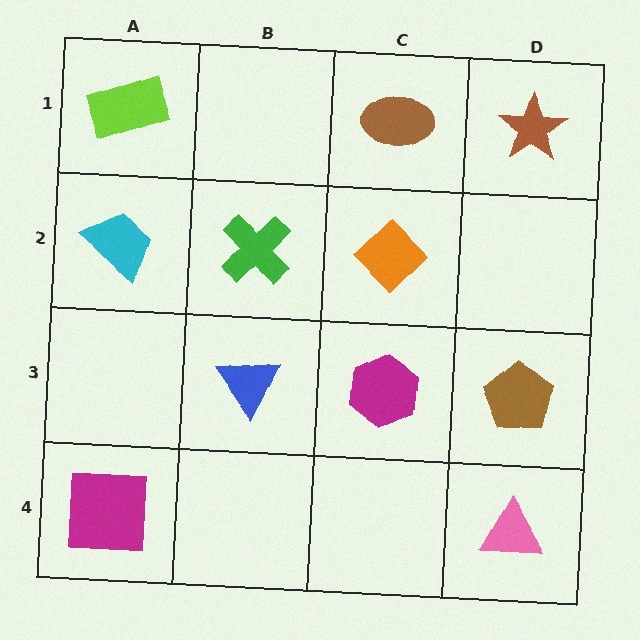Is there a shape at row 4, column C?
No, that cell is empty.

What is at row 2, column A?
A cyan trapezoid.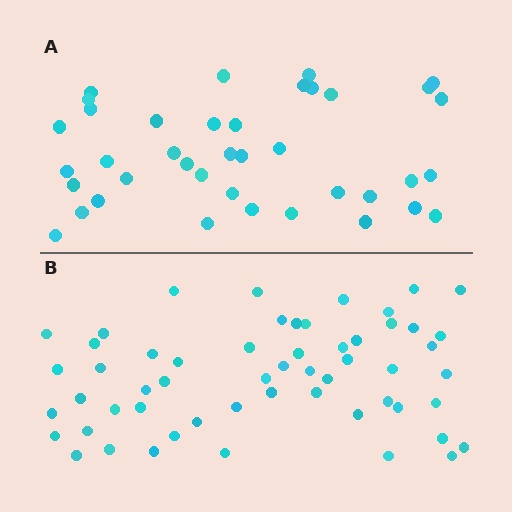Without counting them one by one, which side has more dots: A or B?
Region B (the bottom region) has more dots.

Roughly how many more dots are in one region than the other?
Region B has approximately 15 more dots than region A.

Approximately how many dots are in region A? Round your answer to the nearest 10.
About 40 dots. (The exact count is 39, which rounds to 40.)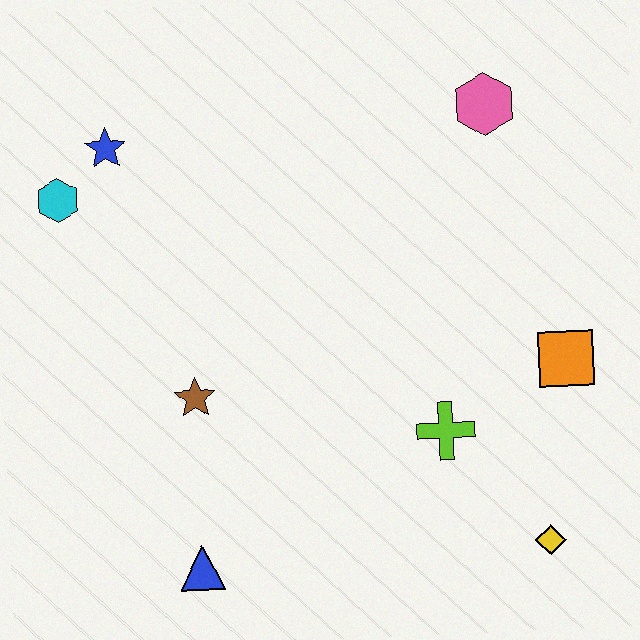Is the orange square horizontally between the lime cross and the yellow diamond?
No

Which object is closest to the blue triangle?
The brown star is closest to the blue triangle.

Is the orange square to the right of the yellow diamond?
Yes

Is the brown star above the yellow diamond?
Yes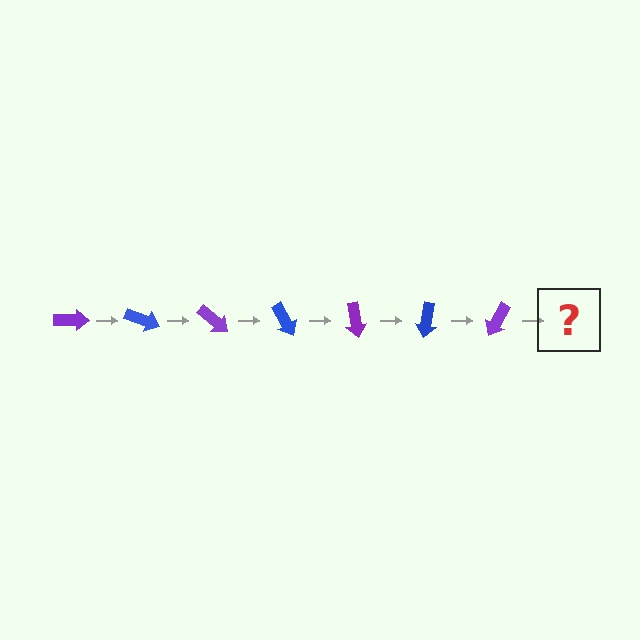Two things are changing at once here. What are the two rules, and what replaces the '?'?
The two rules are that it rotates 20 degrees each step and the color cycles through purple and blue. The '?' should be a blue arrow, rotated 140 degrees from the start.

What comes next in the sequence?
The next element should be a blue arrow, rotated 140 degrees from the start.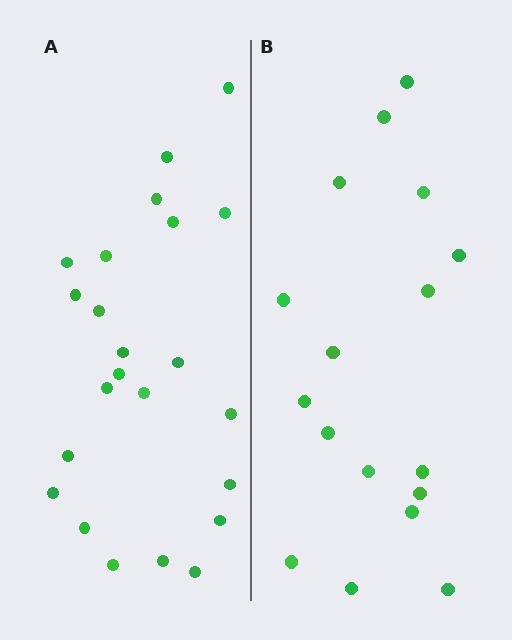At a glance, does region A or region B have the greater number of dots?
Region A (the left region) has more dots.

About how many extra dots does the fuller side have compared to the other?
Region A has about 6 more dots than region B.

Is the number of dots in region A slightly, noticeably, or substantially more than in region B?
Region A has noticeably more, but not dramatically so. The ratio is roughly 1.4 to 1.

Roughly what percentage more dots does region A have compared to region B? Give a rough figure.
About 35% more.